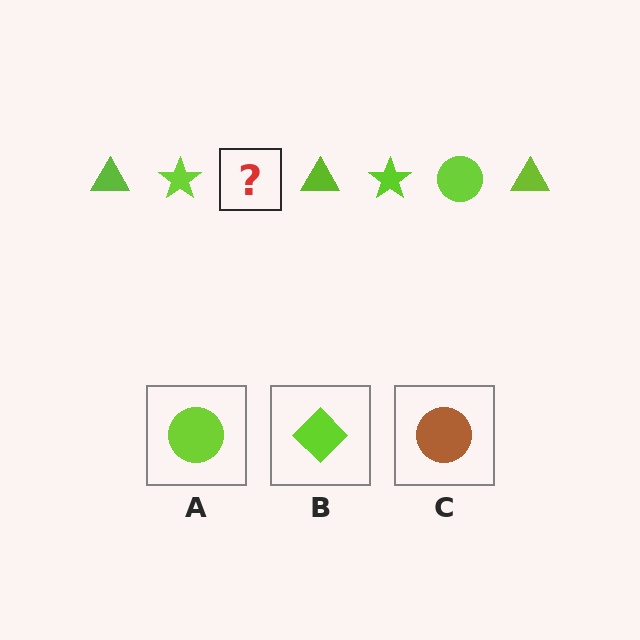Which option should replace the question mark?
Option A.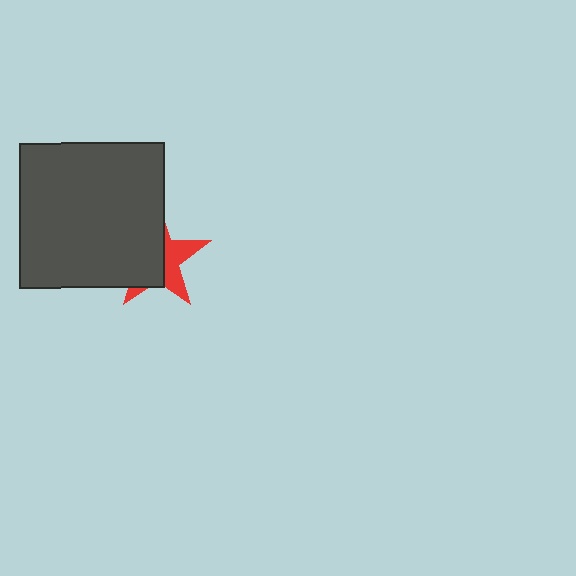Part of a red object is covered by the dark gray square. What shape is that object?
It is a star.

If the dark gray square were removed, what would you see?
You would see the complete red star.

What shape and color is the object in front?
The object in front is a dark gray square.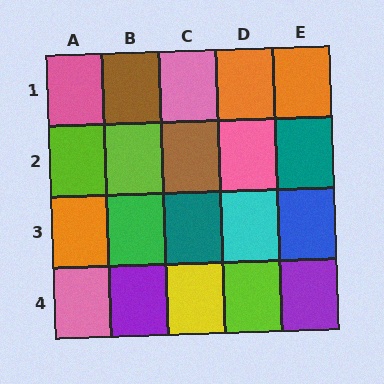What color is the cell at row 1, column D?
Orange.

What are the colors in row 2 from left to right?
Lime, lime, brown, pink, teal.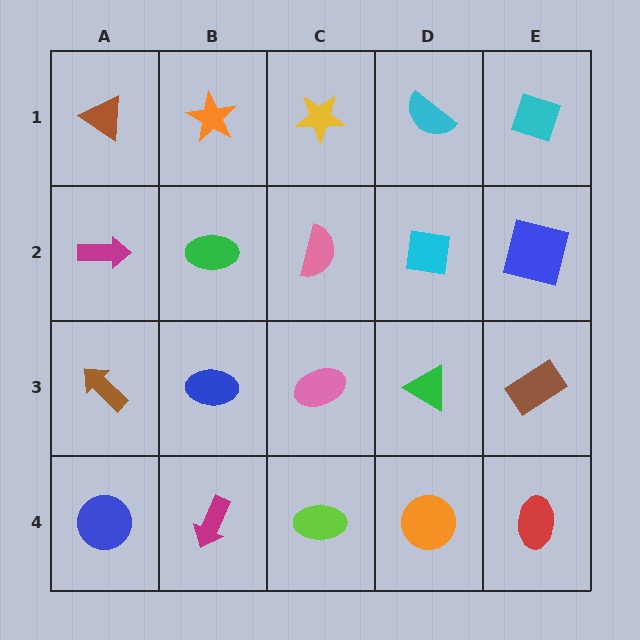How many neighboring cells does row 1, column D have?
3.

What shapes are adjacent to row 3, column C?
A pink semicircle (row 2, column C), a lime ellipse (row 4, column C), a blue ellipse (row 3, column B), a green triangle (row 3, column D).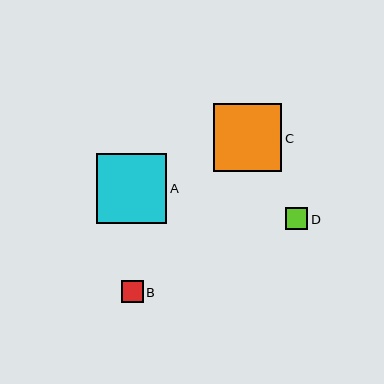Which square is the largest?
Square A is the largest with a size of approximately 70 pixels.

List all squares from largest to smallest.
From largest to smallest: A, C, D, B.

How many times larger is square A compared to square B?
Square A is approximately 3.2 times the size of square B.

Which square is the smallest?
Square B is the smallest with a size of approximately 22 pixels.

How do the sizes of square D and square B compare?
Square D and square B are approximately the same size.